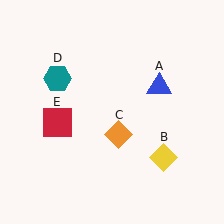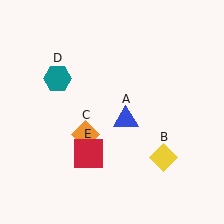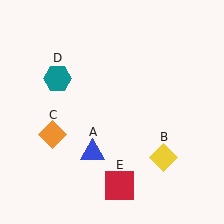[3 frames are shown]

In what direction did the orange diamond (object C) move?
The orange diamond (object C) moved left.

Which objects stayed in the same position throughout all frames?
Yellow diamond (object B) and teal hexagon (object D) remained stationary.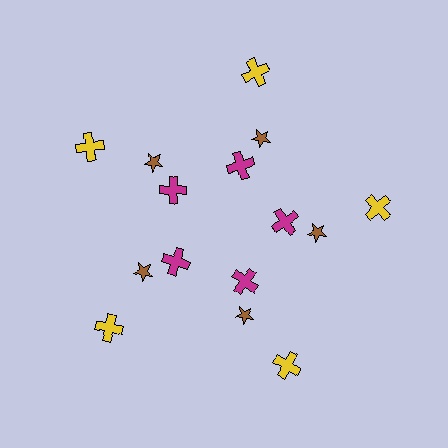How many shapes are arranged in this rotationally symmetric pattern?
There are 15 shapes, arranged in 5 groups of 3.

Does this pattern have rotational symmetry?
Yes, this pattern has 5-fold rotational symmetry. It looks the same after rotating 72 degrees around the center.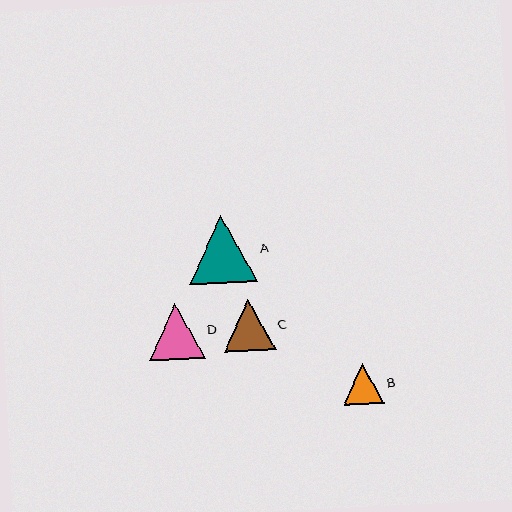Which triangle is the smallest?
Triangle B is the smallest with a size of approximately 41 pixels.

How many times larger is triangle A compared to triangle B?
Triangle A is approximately 1.7 times the size of triangle B.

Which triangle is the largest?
Triangle A is the largest with a size of approximately 68 pixels.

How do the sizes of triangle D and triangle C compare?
Triangle D and triangle C are approximately the same size.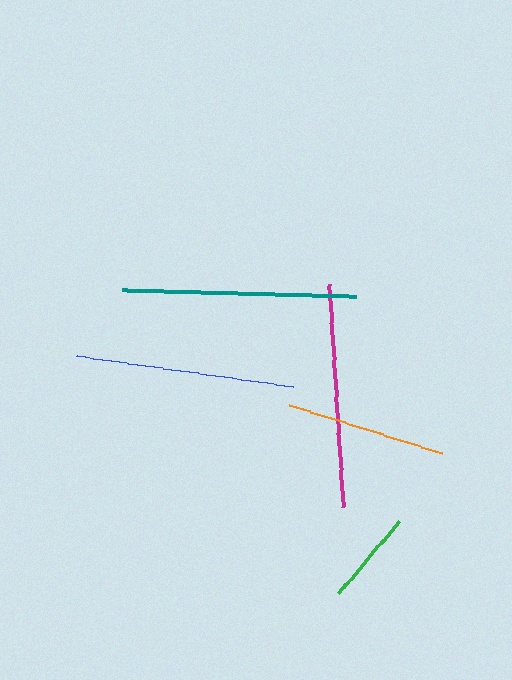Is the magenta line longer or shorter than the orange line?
The magenta line is longer than the orange line.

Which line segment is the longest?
The teal line is the longest at approximately 235 pixels.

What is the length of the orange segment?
The orange segment is approximately 160 pixels long.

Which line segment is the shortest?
The green line is the shortest at approximately 94 pixels.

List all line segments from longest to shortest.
From longest to shortest: teal, magenta, blue, orange, green.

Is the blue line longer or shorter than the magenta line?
The magenta line is longer than the blue line.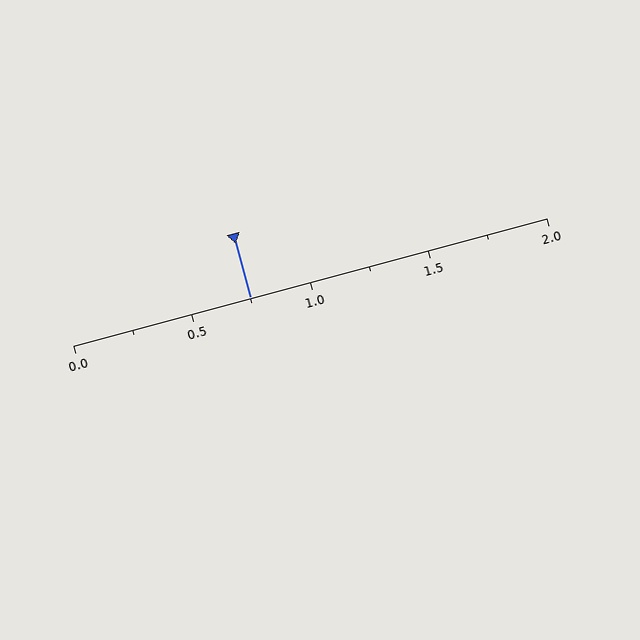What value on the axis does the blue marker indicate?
The marker indicates approximately 0.75.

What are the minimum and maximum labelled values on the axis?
The axis runs from 0.0 to 2.0.